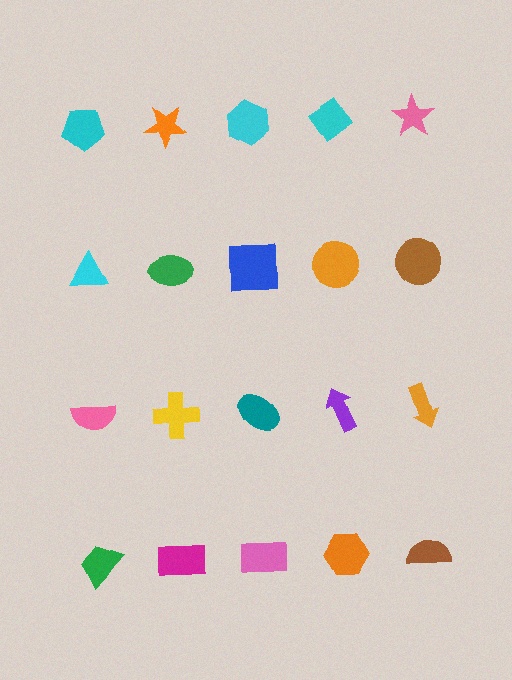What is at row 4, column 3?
A pink rectangle.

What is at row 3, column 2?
A yellow cross.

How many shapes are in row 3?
5 shapes.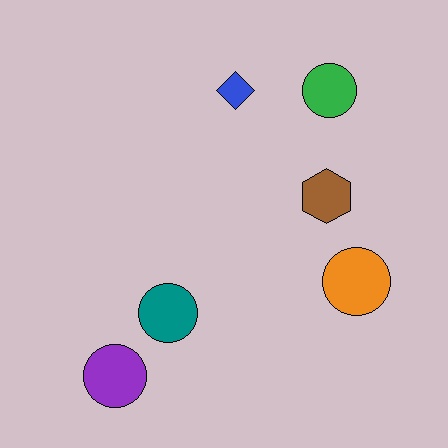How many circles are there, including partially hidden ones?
There are 4 circles.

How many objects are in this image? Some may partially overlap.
There are 6 objects.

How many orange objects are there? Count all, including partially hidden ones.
There is 1 orange object.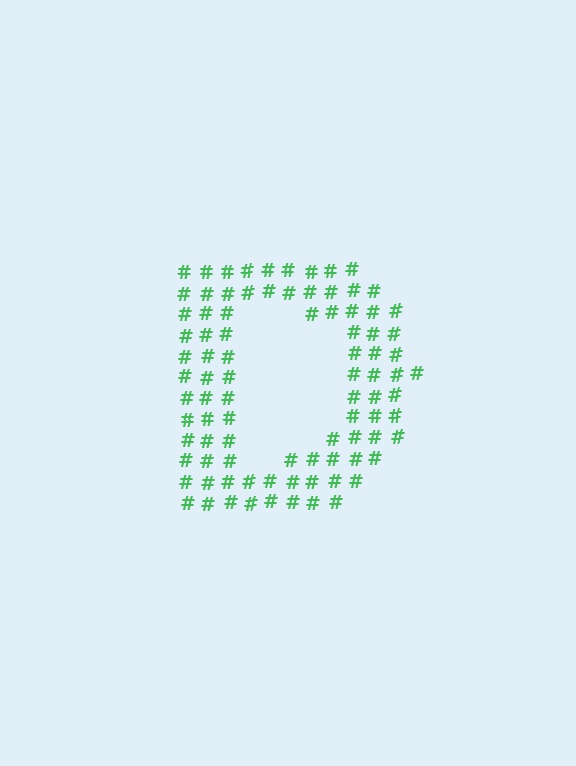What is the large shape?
The large shape is the letter D.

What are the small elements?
The small elements are hash symbols.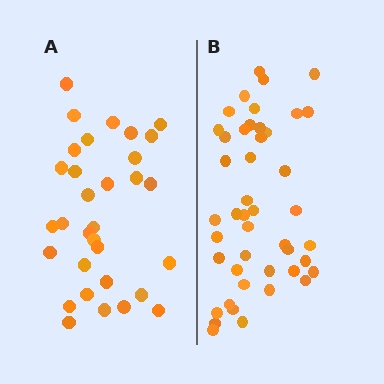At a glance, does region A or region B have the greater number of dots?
Region B (the right region) has more dots.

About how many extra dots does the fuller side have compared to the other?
Region B has approximately 15 more dots than region A.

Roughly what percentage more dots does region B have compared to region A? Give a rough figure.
About 40% more.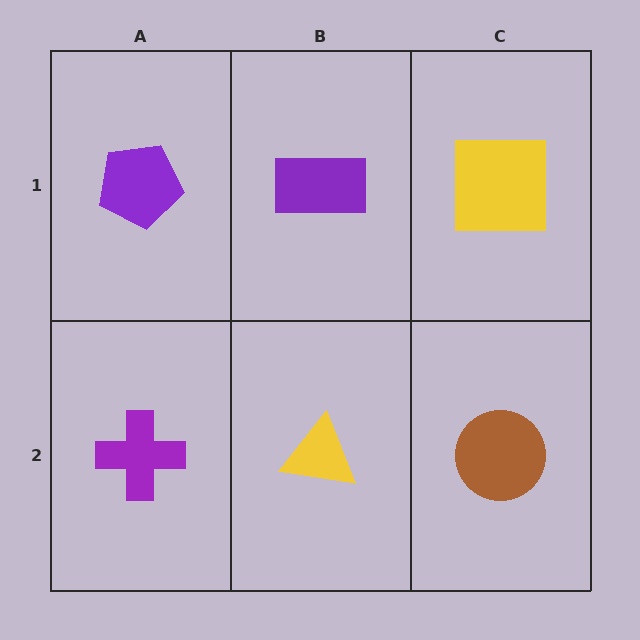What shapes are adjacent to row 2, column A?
A purple pentagon (row 1, column A), a yellow triangle (row 2, column B).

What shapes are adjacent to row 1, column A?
A purple cross (row 2, column A), a purple rectangle (row 1, column B).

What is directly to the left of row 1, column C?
A purple rectangle.